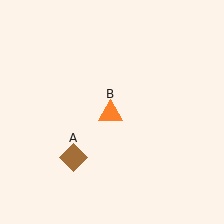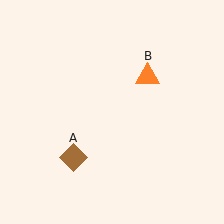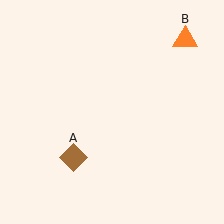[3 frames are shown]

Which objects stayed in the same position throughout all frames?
Brown diamond (object A) remained stationary.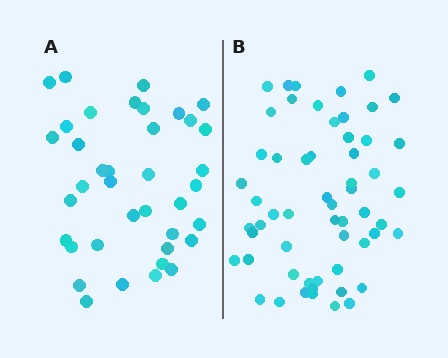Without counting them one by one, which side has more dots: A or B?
Region B (the right region) has more dots.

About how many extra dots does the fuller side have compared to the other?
Region B has approximately 20 more dots than region A.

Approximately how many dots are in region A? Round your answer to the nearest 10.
About 40 dots. (The exact count is 38, which rounds to 40.)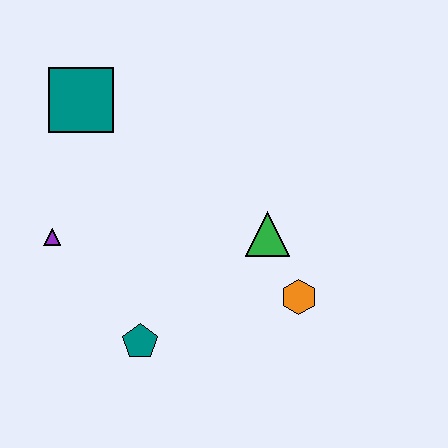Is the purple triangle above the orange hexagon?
Yes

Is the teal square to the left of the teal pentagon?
Yes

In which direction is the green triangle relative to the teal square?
The green triangle is to the right of the teal square.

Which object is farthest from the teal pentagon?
The teal square is farthest from the teal pentagon.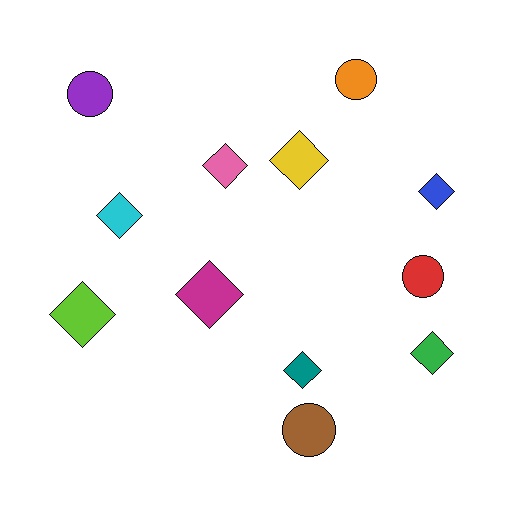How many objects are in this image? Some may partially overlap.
There are 12 objects.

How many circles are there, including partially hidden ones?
There are 4 circles.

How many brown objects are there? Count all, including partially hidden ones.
There is 1 brown object.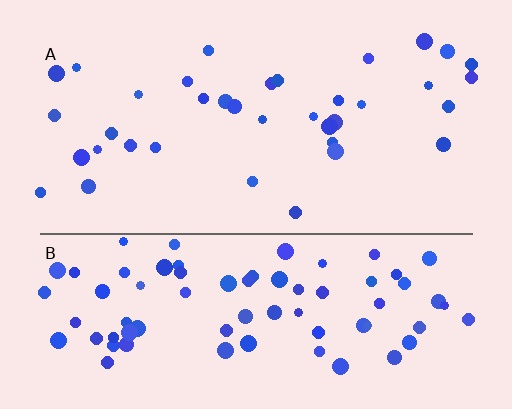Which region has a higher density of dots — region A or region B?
B (the bottom).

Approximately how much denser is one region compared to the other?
Approximately 2.2× — region B over region A.